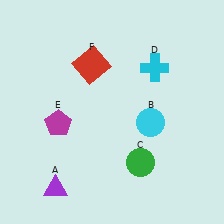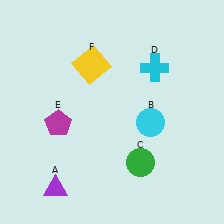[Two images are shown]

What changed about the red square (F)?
In Image 1, F is red. In Image 2, it changed to yellow.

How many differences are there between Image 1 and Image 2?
There is 1 difference between the two images.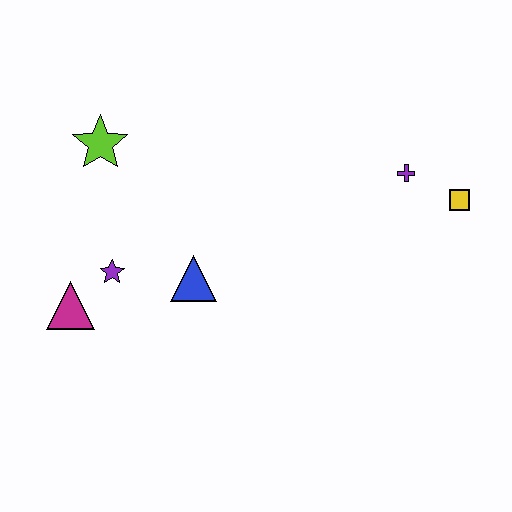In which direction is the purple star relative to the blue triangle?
The purple star is to the left of the blue triangle.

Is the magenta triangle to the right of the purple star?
No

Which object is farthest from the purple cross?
The magenta triangle is farthest from the purple cross.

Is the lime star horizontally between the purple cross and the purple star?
No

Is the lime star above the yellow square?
Yes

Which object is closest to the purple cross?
The yellow square is closest to the purple cross.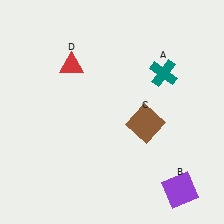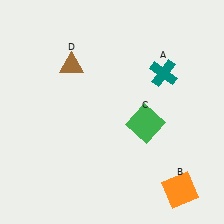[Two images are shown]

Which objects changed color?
B changed from purple to orange. C changed from brown to green. D changed from red to brown.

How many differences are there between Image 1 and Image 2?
There are 3 differences between the two images.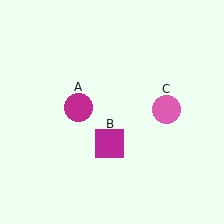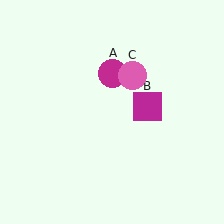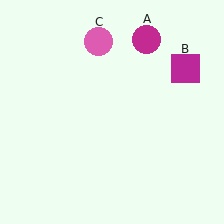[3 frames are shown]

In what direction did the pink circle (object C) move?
The pink circle (object C) moved up and to the left.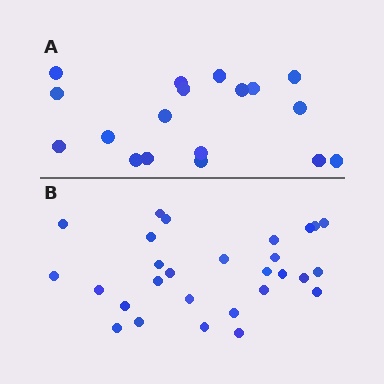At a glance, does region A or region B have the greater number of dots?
Region B (the bottom region) has more dots.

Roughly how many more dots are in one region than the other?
Region B has roughly 10 or so more dots than region A.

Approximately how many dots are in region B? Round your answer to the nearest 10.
About 30 dots. (The exact count is 28, which rounds to 30.)